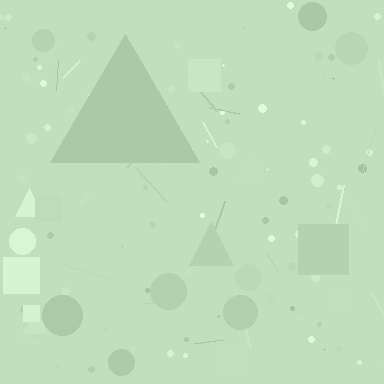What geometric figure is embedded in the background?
A triangle is embedded in the background.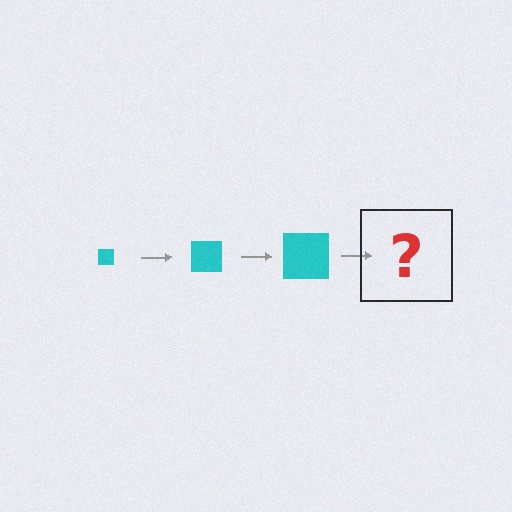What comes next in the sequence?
The next element should be a cyan square, larger than the previous one.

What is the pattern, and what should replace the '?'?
The pattern is that the square gets progressively larger each step. The '?' should be a cyan square, larger than the previous one.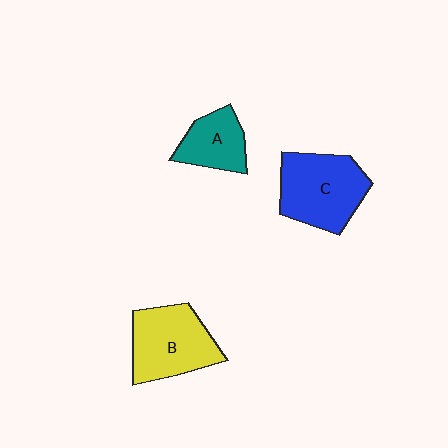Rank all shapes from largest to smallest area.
From largest to smallest: C (blue), B (yellow), A (teal).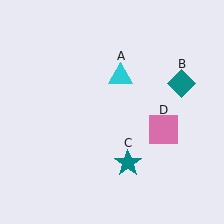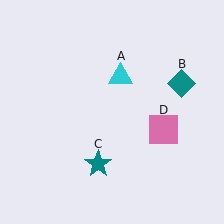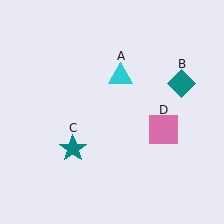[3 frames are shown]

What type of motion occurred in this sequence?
The teal star (object C) rotated clockwise around the center of the scene.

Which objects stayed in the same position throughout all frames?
Cyan triangle (object A) and teal diamond (object B) and pink square (object D) remained stationary.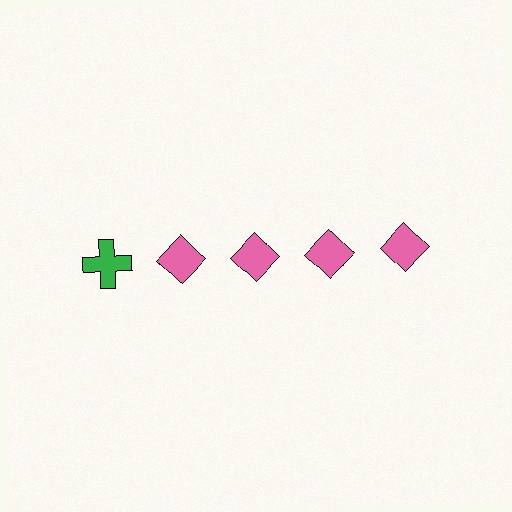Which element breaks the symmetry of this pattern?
The green cross in the top row, leftmost column breaks the symmetry. All other shapes are pink diamonds.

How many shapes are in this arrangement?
There are 5 shapes arranged in a grid pattern.